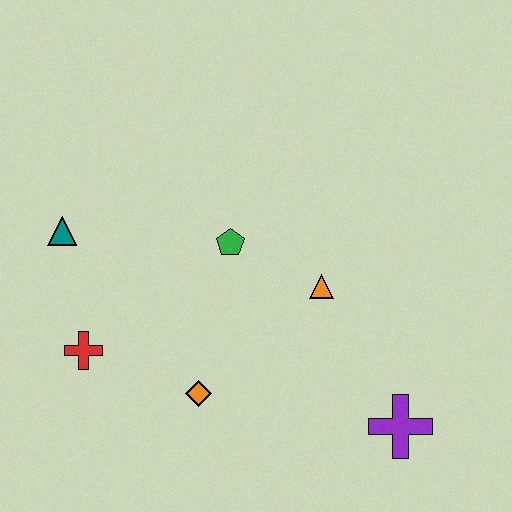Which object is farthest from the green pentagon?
The purple cross is farthest from the green pentagon.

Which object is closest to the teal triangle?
The red cross is closest to the teal triangle.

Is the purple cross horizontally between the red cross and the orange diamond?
No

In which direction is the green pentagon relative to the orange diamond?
The green pentagon is above the orange diamond.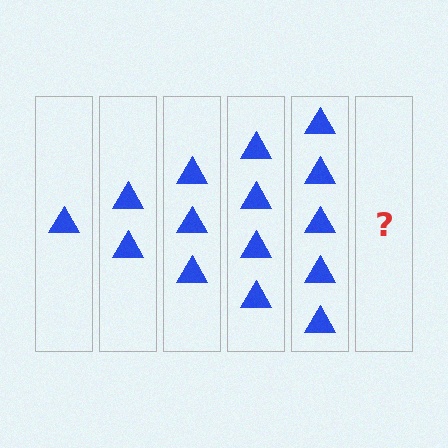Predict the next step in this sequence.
The next step is 6 triangles.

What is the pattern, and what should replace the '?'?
The pattern is that each step adds one more triangle. The '?' should be 6 triangles.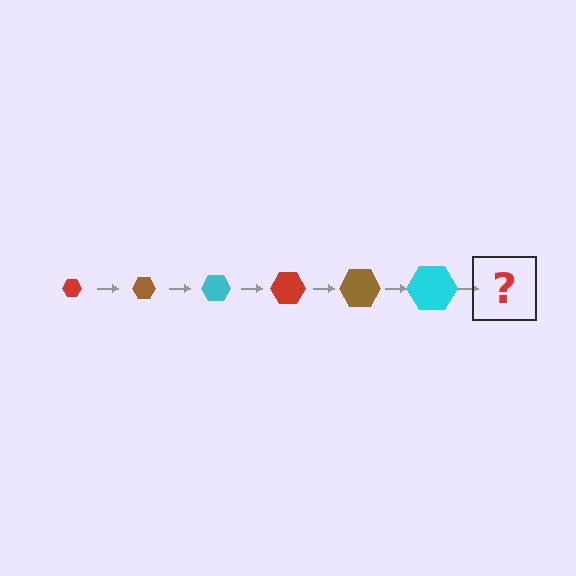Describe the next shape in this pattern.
It should be a red hexagon, larger than the previous one.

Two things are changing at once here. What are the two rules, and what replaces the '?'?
The two rules are that the hexagon grows larger each step and the color cycles through red, brown, and cyan. The '?' should be a red hexagon, larger than the previous one.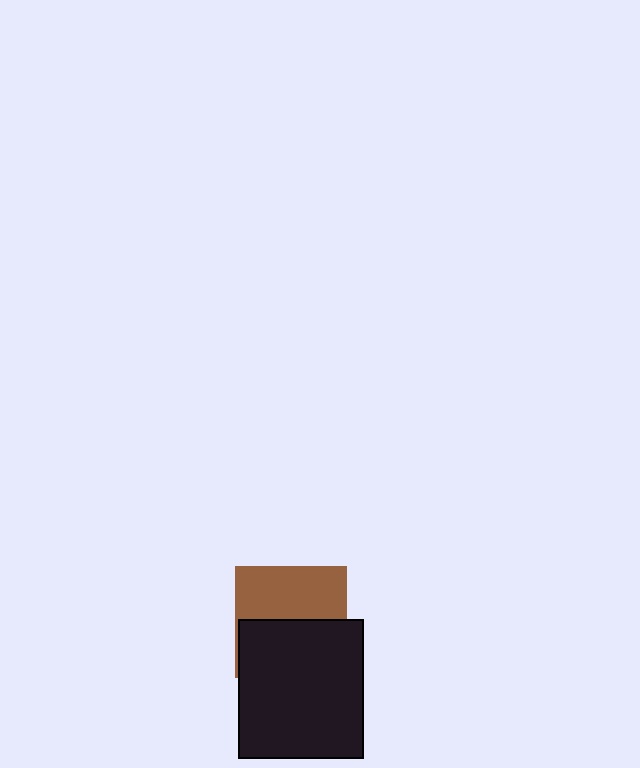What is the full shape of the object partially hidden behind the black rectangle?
The partially hidden object is a brown square.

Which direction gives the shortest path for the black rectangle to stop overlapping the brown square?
Moving down gives the shortest separation.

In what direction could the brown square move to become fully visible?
The brown square could move up. That would shift it out from behind the black rectangle entirely.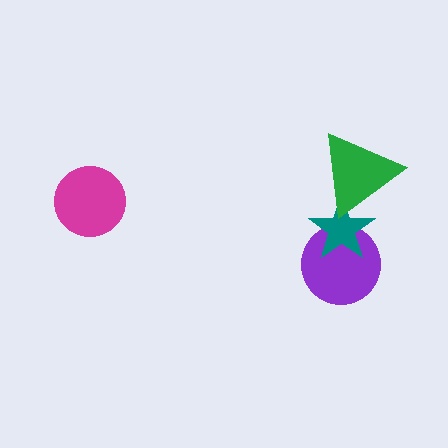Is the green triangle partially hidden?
No, no other shape covers it.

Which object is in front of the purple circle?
The teal star is in front of the purple circle.